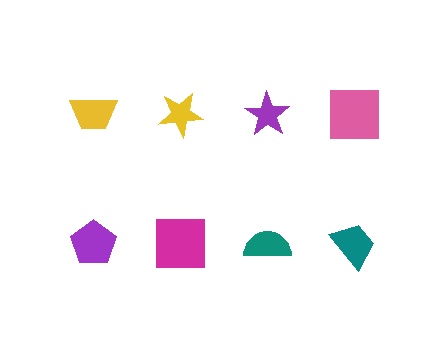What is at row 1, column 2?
A yellow star.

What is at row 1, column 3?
A purple star.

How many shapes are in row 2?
4 shapes.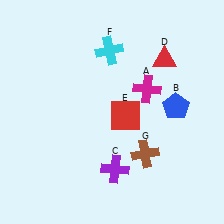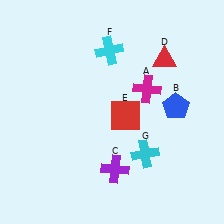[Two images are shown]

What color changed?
The cross (G) changed from brown in Image 1 to cyan in Image 2.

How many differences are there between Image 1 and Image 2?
There is 1 difference between the two images.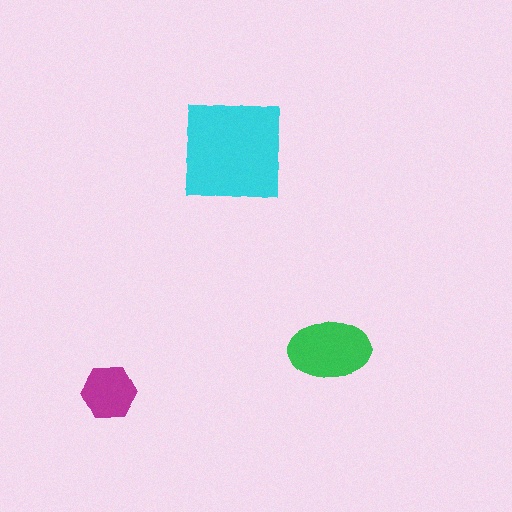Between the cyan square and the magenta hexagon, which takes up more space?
The cyan square.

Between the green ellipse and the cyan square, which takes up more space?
The cyan square.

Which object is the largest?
The cyan square.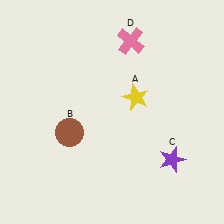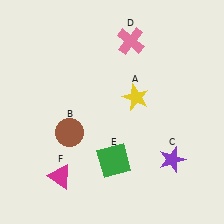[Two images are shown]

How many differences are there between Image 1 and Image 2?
There are 2 differences between the two images.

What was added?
A green square (E), a magenta triangle (F) were added in Image 2.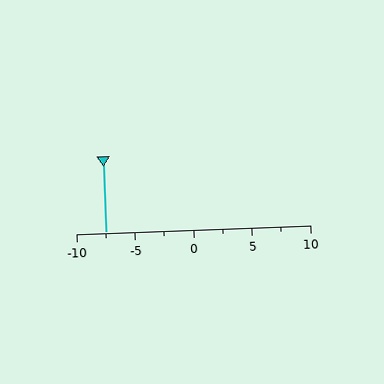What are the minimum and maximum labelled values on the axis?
The axis runs from -10 to 10.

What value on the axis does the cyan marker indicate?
The marker indicates approximately -7.5.